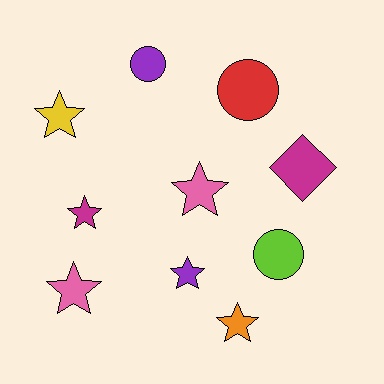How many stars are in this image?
There are 6 stars.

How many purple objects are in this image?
There are 2 purple objects.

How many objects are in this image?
There are 10 objects.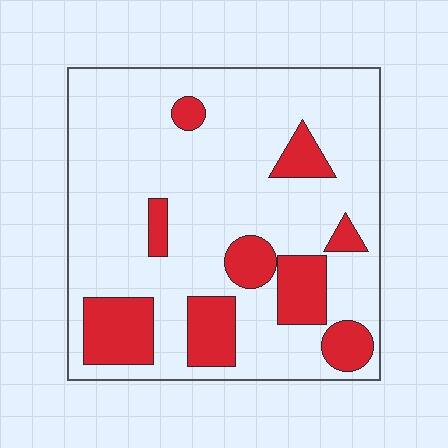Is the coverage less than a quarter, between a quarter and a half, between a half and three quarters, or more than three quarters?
Less than a quarter.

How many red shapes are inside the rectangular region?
9.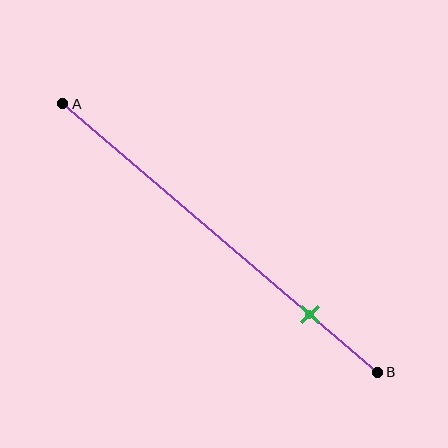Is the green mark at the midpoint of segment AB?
No, the mark is at about 80% from A, not at the 50% midpoint.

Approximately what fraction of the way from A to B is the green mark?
The green mark is approximately 80% of the way from A to B.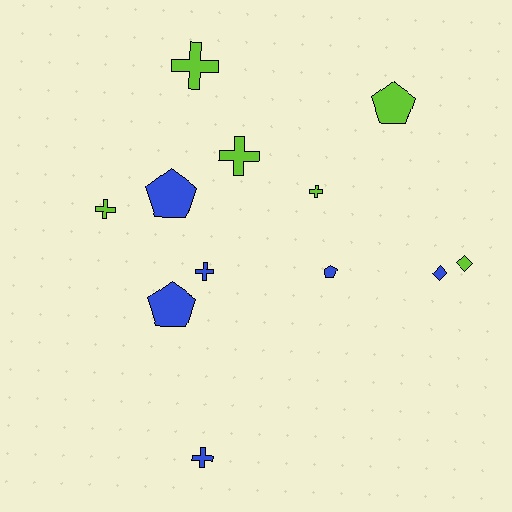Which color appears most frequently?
Blue, with 6 objects.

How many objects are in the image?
There are 12 objects.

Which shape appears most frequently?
Cross, with 6 objects.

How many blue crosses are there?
There are 2 blue crosses.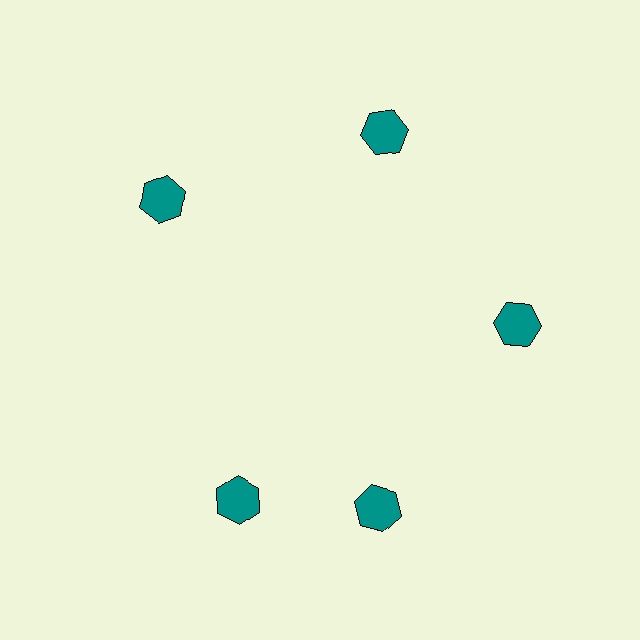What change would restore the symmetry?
The symmetry would be restored by rotating it back into even spacing with its neighbors so that all 5 hexagons sit at equal angles and equal distance from the center.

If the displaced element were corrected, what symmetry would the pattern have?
It would have 5-fold rotational symmetry — the pattern would map onto itself every 72 degrees.